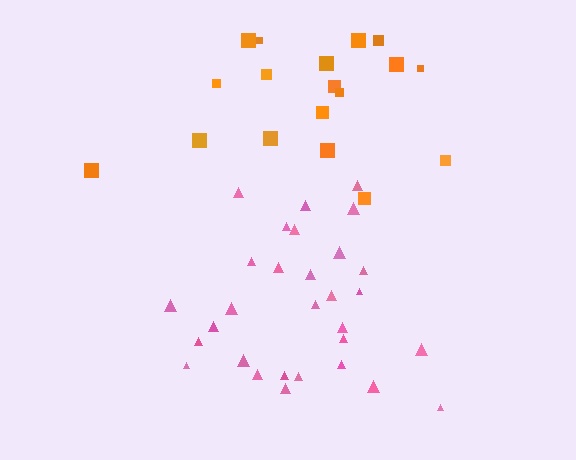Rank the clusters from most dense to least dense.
pink, orange.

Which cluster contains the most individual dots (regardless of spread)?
Pink (30).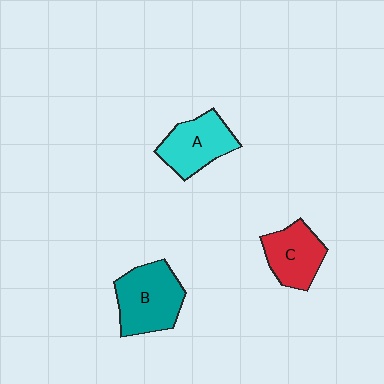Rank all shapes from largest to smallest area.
From largest to smallest: B (teal), A (cyan), C (red).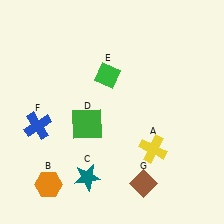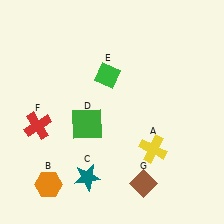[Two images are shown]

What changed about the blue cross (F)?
In Image 1, F is blue. In Image 2, it changed to red.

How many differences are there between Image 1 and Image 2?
There is 1 difference between the two images.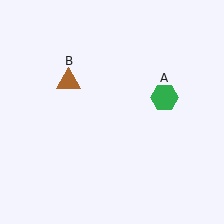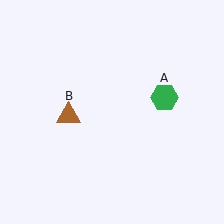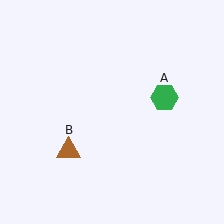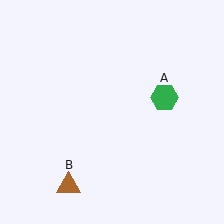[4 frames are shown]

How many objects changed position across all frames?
1 object changed position: brown triangle (object B).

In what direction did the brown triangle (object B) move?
The brown triangle (object B) moved down.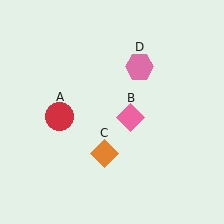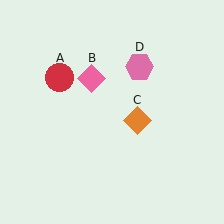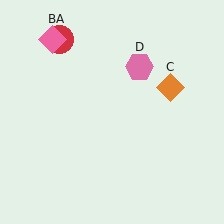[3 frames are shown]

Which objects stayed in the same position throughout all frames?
Pink hexagon (object D) remained stationary.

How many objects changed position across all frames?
3 objects changed position: red circle (object A), pink diamond (object B), orange diamond (object C).